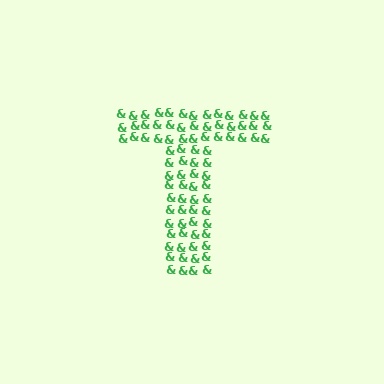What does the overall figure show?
The overall figure shows the letter T.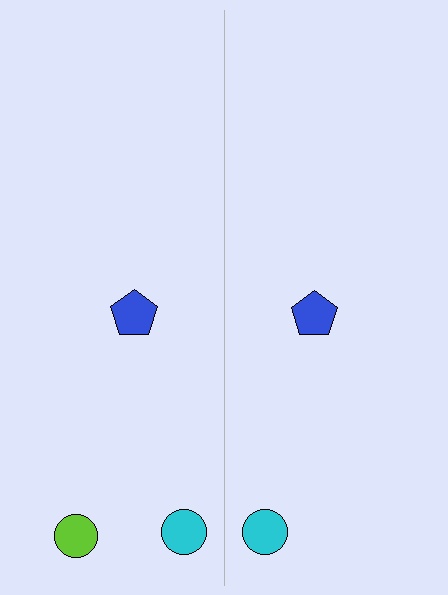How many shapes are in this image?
There are 5 shapes in this image.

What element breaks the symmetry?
A lime circle is missing from the right side.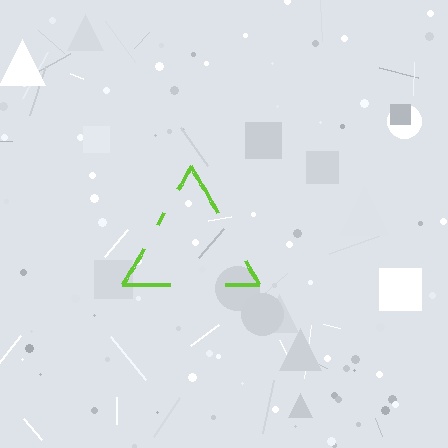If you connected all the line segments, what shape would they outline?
They would outline a triangle.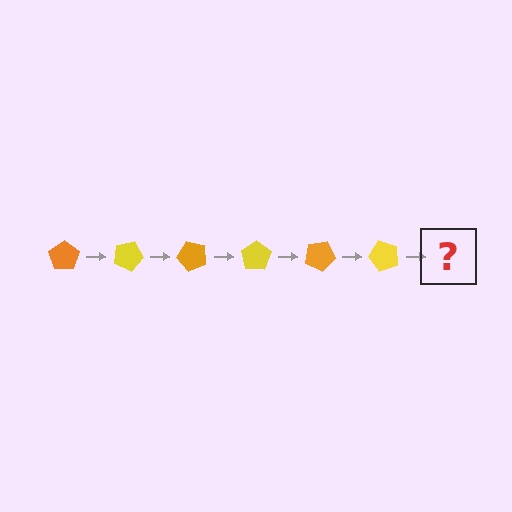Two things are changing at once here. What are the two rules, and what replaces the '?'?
The two rules are that it rotates 25 degrees each step and the color cycles through orange and yellow. The '?' should be an orange pentagon, rotated 150 degrees from the start.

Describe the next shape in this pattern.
It should be an orange pentagon, rotated 150 degrees from the start.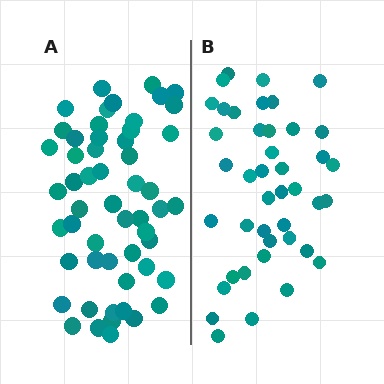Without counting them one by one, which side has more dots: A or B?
Region A (the left region) has more dots.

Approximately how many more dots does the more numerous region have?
Region A has roughly 12 or so more dots than region B.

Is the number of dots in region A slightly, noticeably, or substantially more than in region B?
Region A has noticeably more, but not dramatically so. The ratio is roughly 1.3 to 1.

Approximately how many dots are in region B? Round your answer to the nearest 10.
About 40 dots. (The exact count is 42, which rounds to 40.)